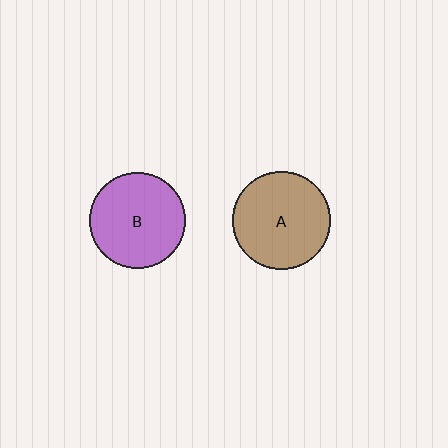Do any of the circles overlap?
No, none of the circles overlap.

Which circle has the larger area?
Circle A (brown).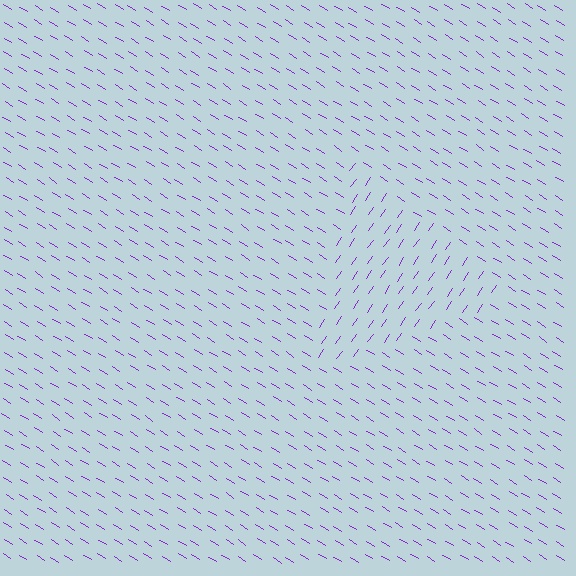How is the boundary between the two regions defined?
The boundary is defined purely by a change in line orientation (approximately 87 degrees difference). All lines are the same color and thickness.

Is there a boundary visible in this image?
Yes, there is a texture boundary formed by a change in line orientation.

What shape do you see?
I see a triangle.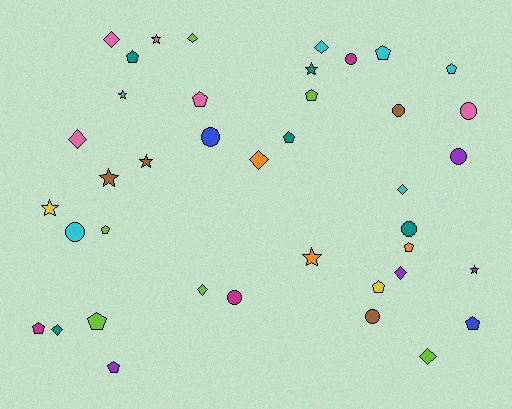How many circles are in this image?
There are 9 circles.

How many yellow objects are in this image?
There are 2 yellow objects.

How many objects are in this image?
There are 40 objects.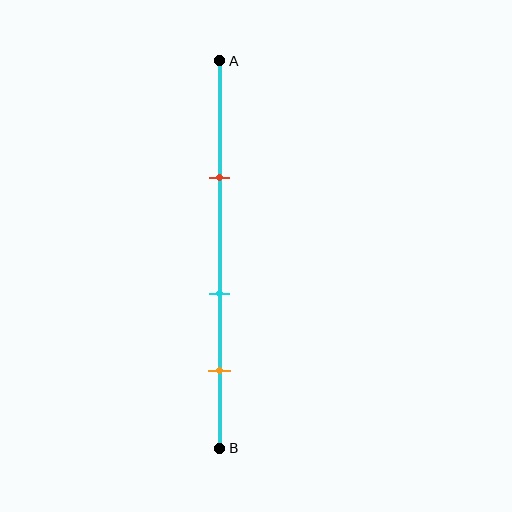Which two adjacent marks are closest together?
The cyan and orange marks are the closest adjacent pair.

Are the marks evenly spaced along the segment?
Yes, the marks are approximately evenly spaced.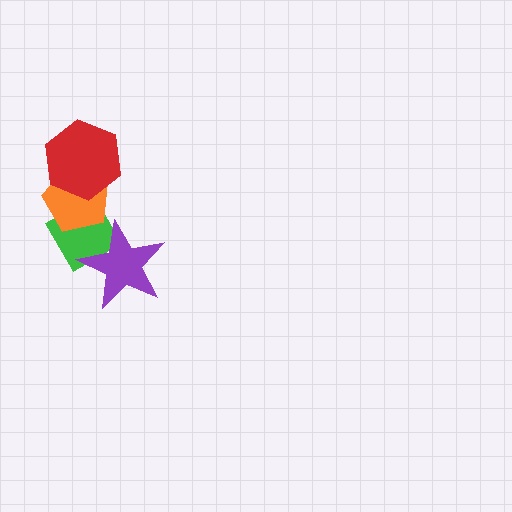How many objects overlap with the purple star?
1 object overlaps with the purple star.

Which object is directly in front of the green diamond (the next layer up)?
The orange pentagon is directly in front of the green diamond.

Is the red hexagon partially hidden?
No, no other shape covers it.